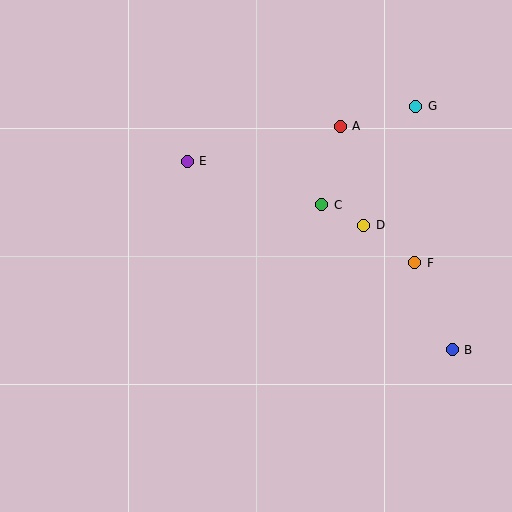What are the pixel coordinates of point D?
Point D is at (364, 225).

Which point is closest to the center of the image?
Point C at (322, 205) is closest to the center.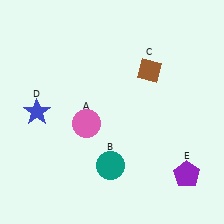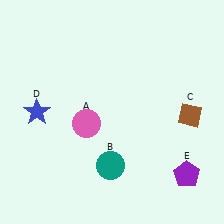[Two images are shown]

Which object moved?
The brown diamond (C) moved down.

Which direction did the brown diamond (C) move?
The brown diamond (C) moved down.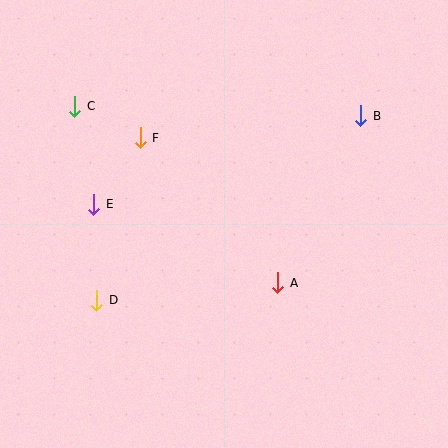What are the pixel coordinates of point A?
Point A is at (278, 283).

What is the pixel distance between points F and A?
The distance between F and A is 200 pixels.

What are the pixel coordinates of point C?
Point C is at (75, 106).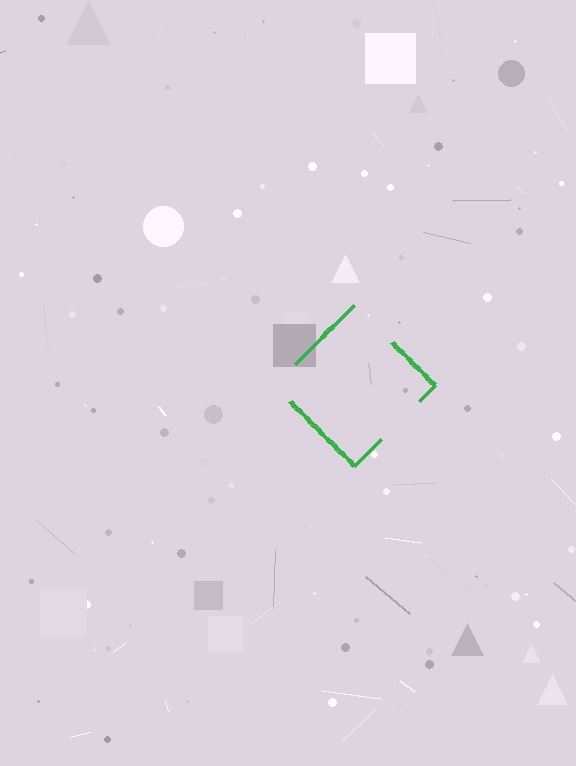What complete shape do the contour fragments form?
The contour fragments form a diamond.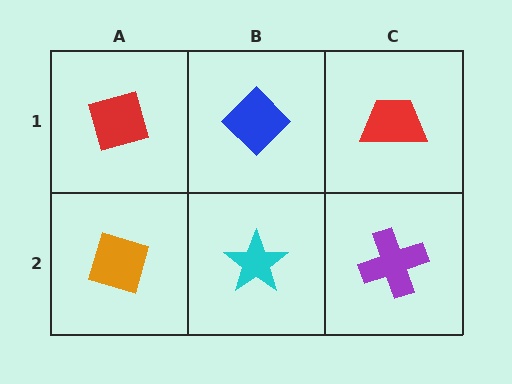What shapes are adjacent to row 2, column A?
A red diamond (row 1, column A), a cyan star (row 2, column B).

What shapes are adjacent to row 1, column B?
A cyan star (row 2, column B), a red diamond (row 1, column A), a red trapezoid (row 1, column C).